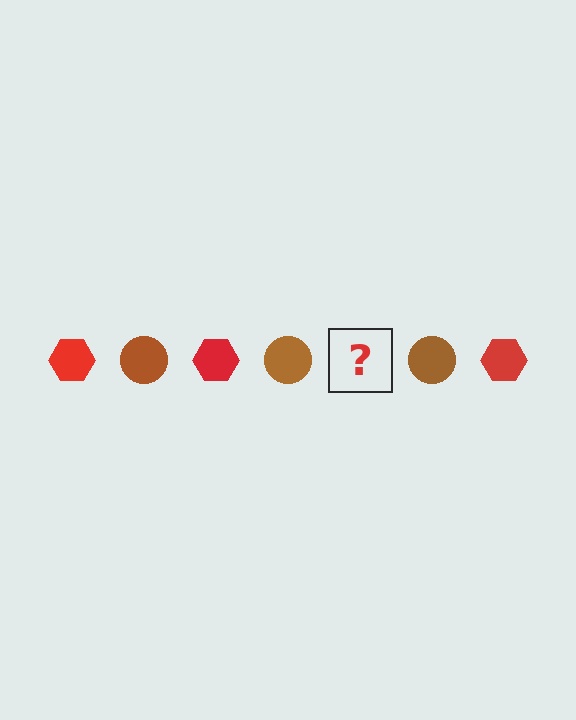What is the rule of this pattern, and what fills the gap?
The rule is that the pattern alternates between red hexagon and brown circle. The gap should be filled with a red hexagon.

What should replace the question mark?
The question mark should be replaced with a red hexagon.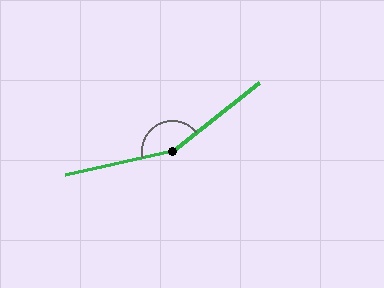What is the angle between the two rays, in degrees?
Approximately 154 degrees.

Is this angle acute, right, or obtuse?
It is obtuse.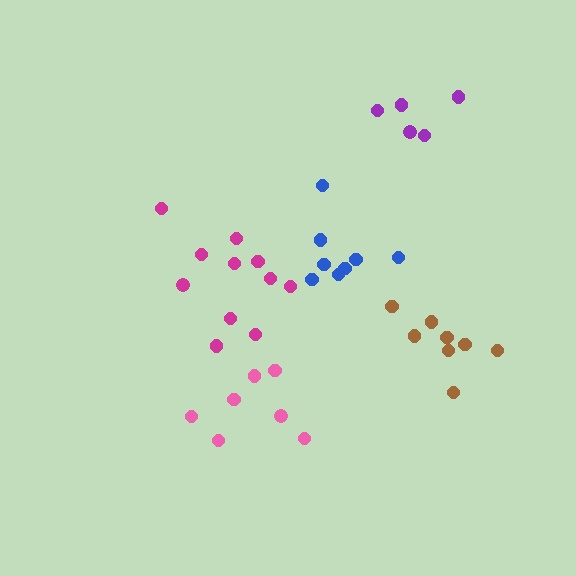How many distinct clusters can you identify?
There are 5 distinct clusters.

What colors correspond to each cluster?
The clusters are colored: magenta, blue, brown, purple, pink.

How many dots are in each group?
Group 1: 11 dots, Group 2: 8 dots, Group 3: 8 dots, Group 4: 5 dots, Group 5: 7 dots (39 total).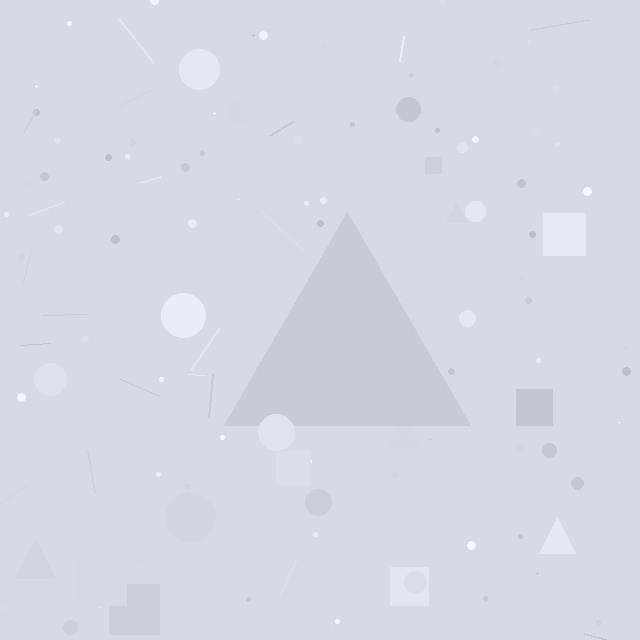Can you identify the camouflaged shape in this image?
The camouflaged shape is a triangle.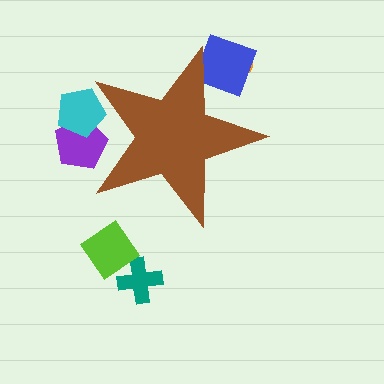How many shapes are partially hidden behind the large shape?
4 shapes are partially hidden.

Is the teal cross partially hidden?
No, the teal cross is fully visible.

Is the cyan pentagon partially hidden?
Yes, the cyan pentagon is partially hidden behind the brown star.